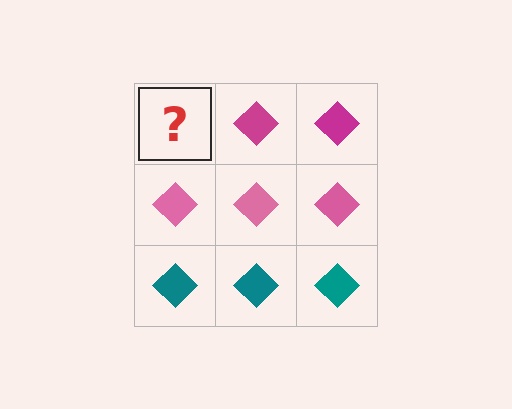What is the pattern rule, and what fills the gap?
The rule is that each row has a consistent color. The gap should be filled with a magenta diamond.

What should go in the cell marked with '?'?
The missing cell should contain a magenta diamond.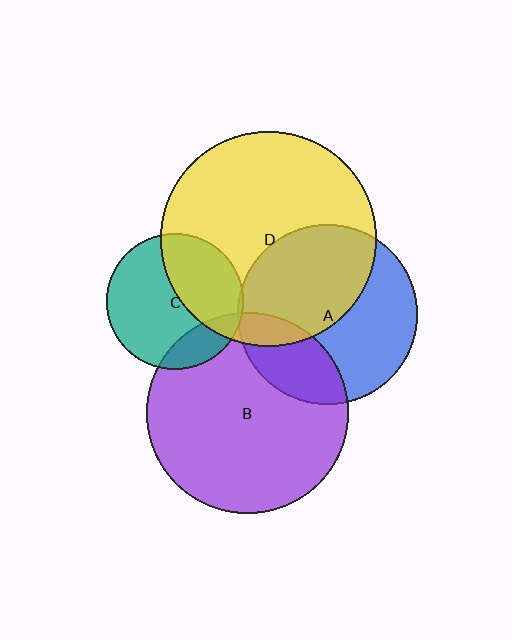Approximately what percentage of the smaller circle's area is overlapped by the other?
Approximately 15%.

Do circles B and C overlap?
Yes.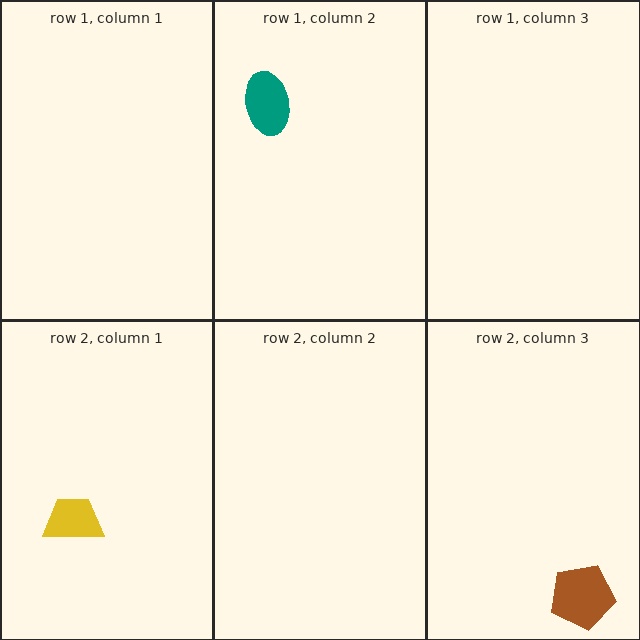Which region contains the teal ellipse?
The row 1, column 2 region.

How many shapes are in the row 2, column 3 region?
1.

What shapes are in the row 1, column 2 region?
The teal ellipse.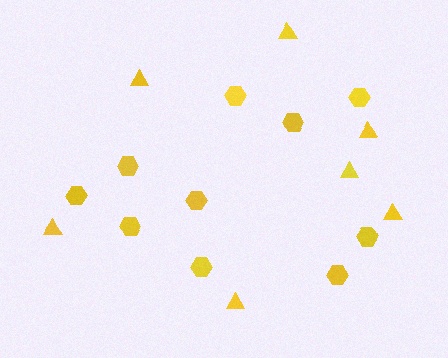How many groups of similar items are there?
There are 2 groups: one group of hexagons (10) and one group of triangles (7).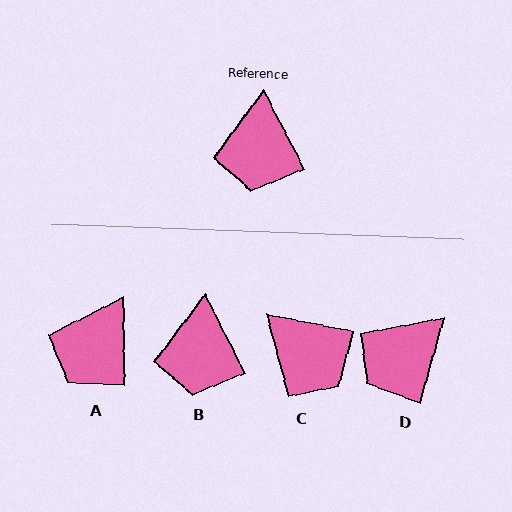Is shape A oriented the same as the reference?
No, it is off by about 26 degrees.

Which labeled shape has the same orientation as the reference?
B.